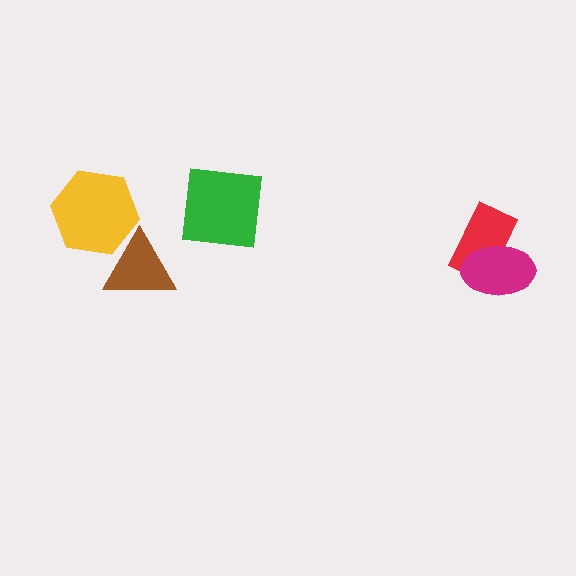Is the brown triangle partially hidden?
Yes, it is partially covered by another shape.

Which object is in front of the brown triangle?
The yellow hexagon is in front of the brown triangle.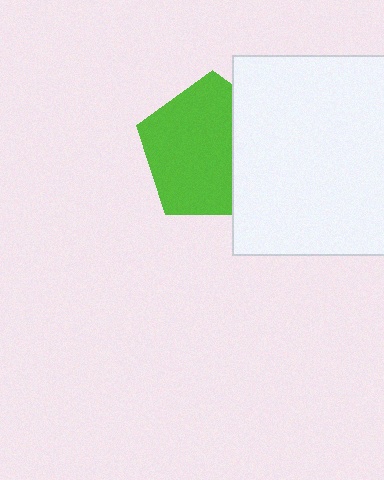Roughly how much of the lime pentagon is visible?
Most of it is visible (roughly 67%).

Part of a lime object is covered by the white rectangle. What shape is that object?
It is a pentagon.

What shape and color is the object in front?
The object in front is a white rectangle.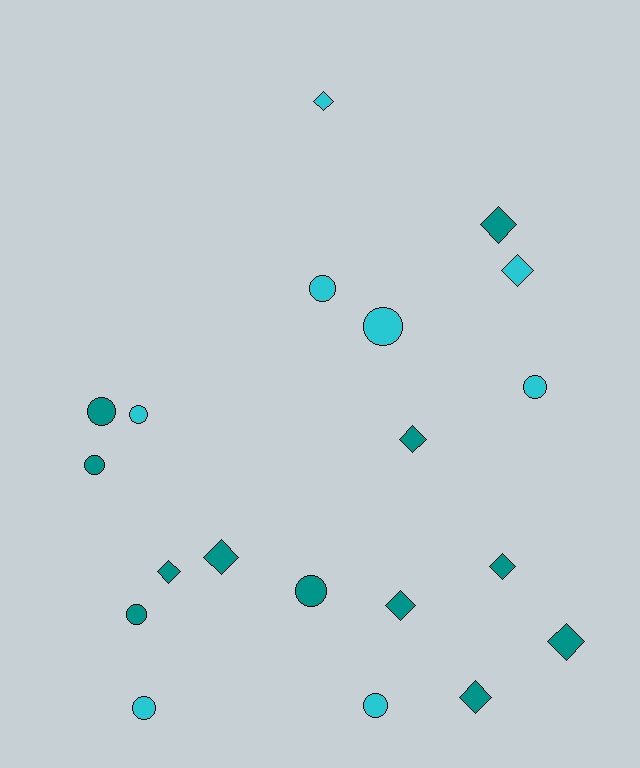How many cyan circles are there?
There are 6 cyan circles.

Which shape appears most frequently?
Circle, with 10 objects.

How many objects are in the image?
There are 20 objects.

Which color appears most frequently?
Teal, with 12 objects.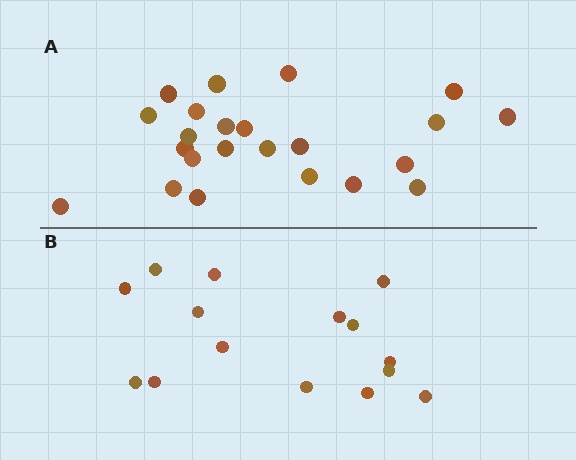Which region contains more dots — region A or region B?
Region A (the top region) has more dots.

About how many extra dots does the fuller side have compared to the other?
Region A has roughly 8 or so more dots than region B.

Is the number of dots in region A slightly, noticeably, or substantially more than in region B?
Region A has substantially more. The ratio is roughly 1.5 to 1.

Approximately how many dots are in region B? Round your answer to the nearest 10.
About 20 dots. (The exact count is 15, which rounds to 20.)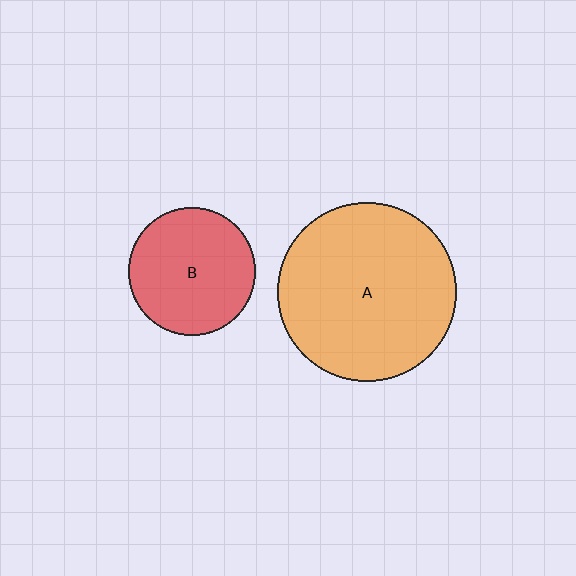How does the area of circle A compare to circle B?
Approximately 2.0 times.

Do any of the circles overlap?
No, none of the circles overlap.